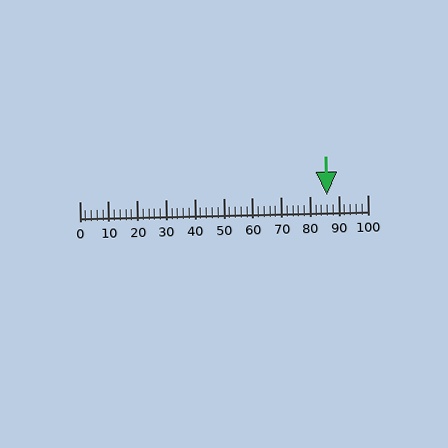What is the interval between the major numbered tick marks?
The major tick marks are spaced 10 units apart.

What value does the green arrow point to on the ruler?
The green arrow points to approximately 86.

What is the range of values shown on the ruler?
The ruler shows values from 0 to 100.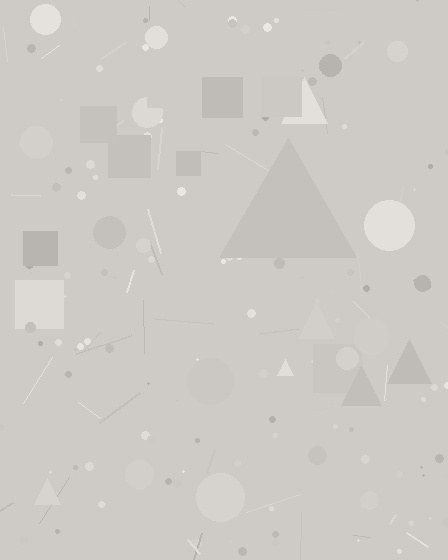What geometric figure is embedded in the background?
A triangle is embedded in the background.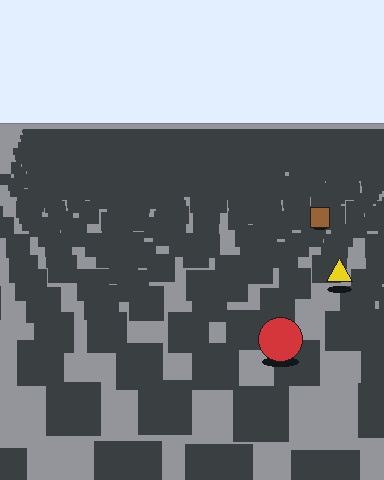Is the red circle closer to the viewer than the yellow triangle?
Yes. The red circle is closer — you can tell from the texture gradient: the ground texture is coarser near it.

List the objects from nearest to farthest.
From nearest to farthest: the red circle, the yellow triangle, the brown square.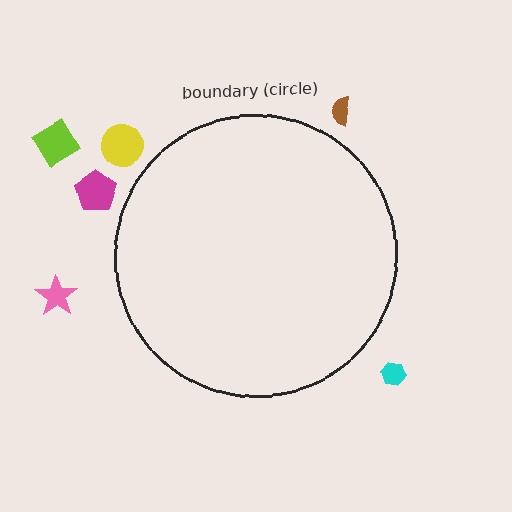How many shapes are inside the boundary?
0 inside, 6 outside.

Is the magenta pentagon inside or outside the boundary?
Outside.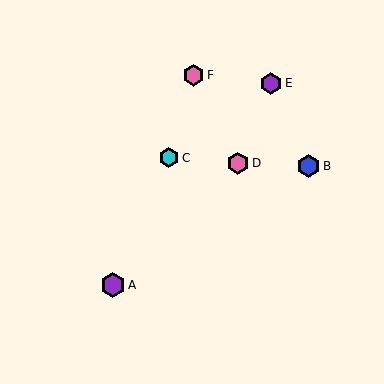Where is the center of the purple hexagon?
The center of the purple hexagon is at (113, 285).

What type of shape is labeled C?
Shape C is a cyan hexagon.